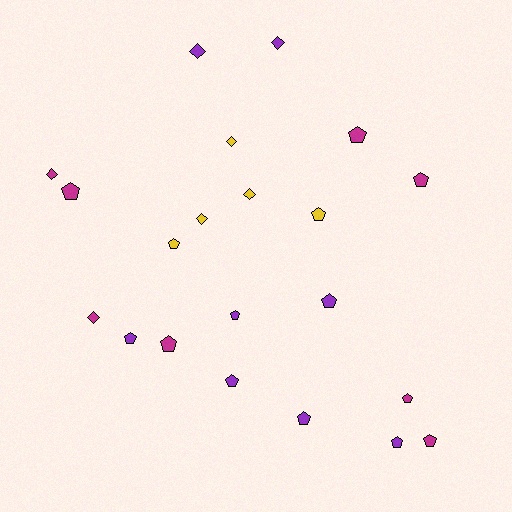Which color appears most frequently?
Purple, with 8 objects.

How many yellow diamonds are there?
There are 3 yellow diamonds.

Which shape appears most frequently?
Pentagon, with 14 objects.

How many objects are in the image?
There are 21 objects.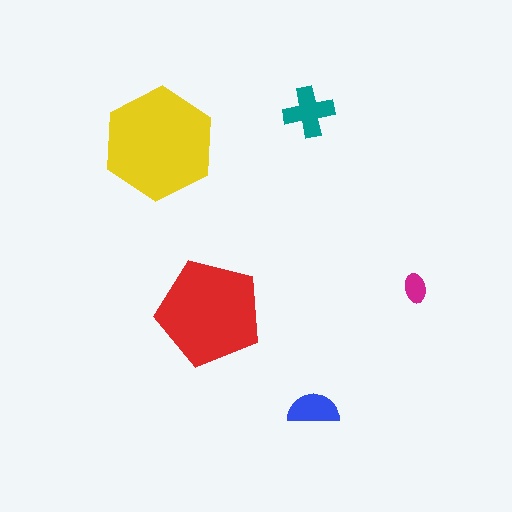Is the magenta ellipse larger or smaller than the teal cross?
Smaller.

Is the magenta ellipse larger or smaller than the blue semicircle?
Smaller.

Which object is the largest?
The yellow hexagon.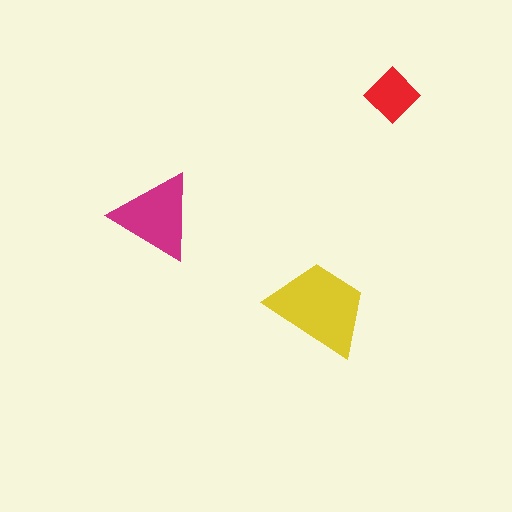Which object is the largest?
The yellow trapezoid.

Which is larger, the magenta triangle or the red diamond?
The magenta triangle.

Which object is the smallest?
The red diamond.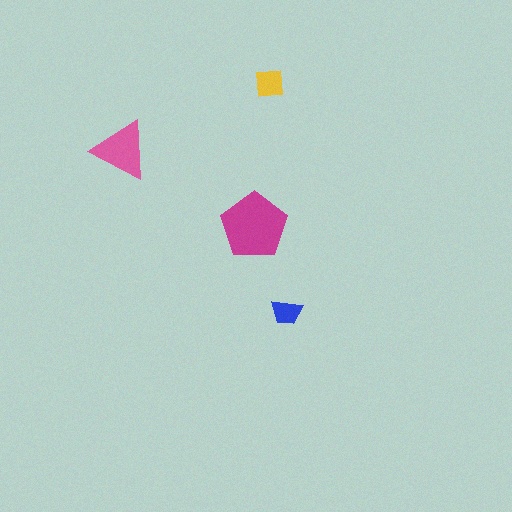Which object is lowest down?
The blue trapezoid is bottommost.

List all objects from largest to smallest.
The magenta pentagon, the pink triangle, the yellow square, the blue trapezoid.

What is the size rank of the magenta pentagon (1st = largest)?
1st.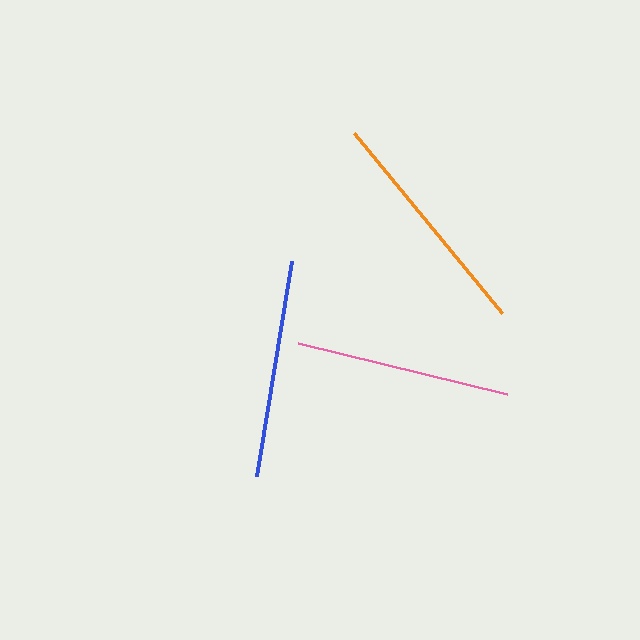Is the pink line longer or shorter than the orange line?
The orange line is longer than the pink line.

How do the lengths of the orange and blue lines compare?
The orange and blue lines are approximately the same length.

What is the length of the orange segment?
The orange segment is approximately 233 pixels long.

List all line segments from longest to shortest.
From longest to shortest: orange, blue, pink.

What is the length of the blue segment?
The blue segment is approximately 218 pixels long.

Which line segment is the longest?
The orange line is the longest at approximately 233 pixels.